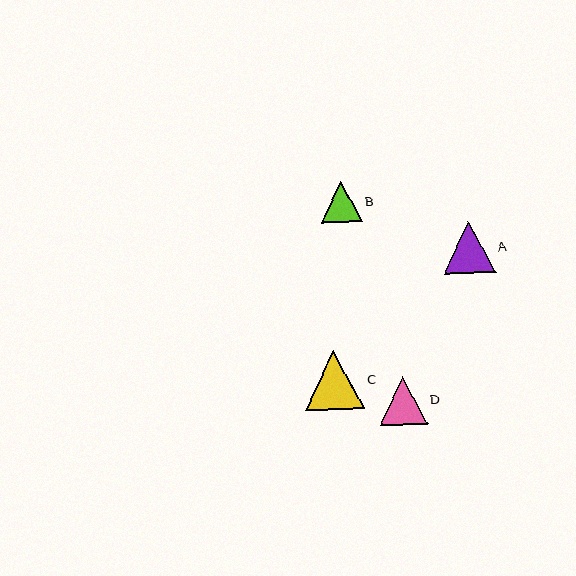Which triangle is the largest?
Triangle C is the largest with a size of approximately 59 pixels.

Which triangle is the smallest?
Triangle B is the smallest with a size of approximately 41 pixels.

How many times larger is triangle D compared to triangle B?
Triangle D is approximately 1.2 times the size of triangle B.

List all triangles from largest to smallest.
From largest to smallest: C, A, D, B.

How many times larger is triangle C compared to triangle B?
Triangle C is approximately 1.4 times the size of triangle B.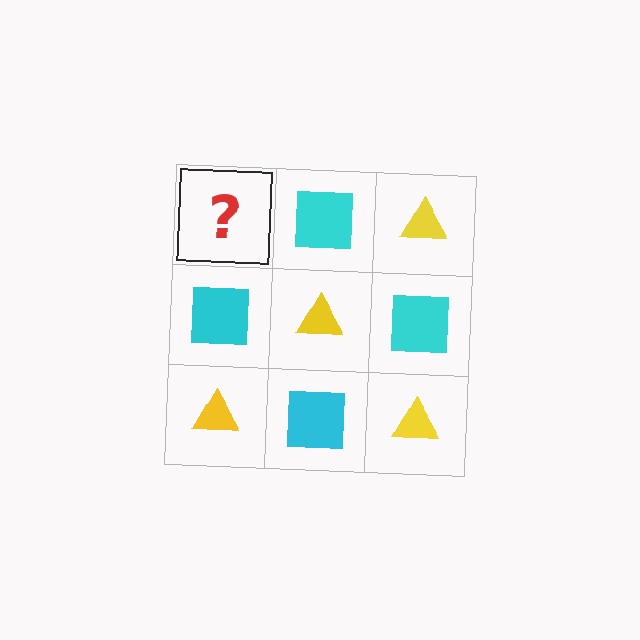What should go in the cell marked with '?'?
The missing cell should contain a yellow triangle.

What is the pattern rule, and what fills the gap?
The rule is that it alternates yellow triangle and cyan square in a checkerboard pattern. The gap should be filled with a yellow triangle.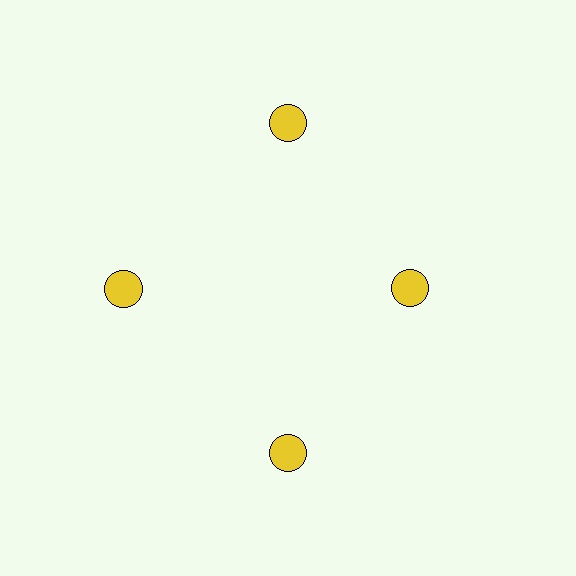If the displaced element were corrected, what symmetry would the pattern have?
It would have 4-fold rotational symmetry — the pattern would map onto itself every 90 degrees.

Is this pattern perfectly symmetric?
No. The 4 yellow circles are arranged in a ring, but one element near the 3 o'clock position is pulled inward toward the center, breaking the 4-fold rotational symmetry.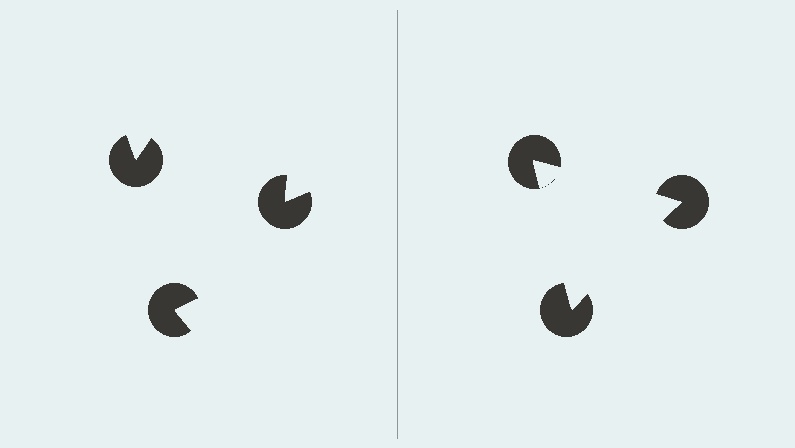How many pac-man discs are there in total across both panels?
6 — 3 on each side.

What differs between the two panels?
The pac-man discs are positioned identically on both sides; only the wedge orientations differ. On the right they align to a triangle; on the left they are misaligned.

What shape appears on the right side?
An illusory triangle.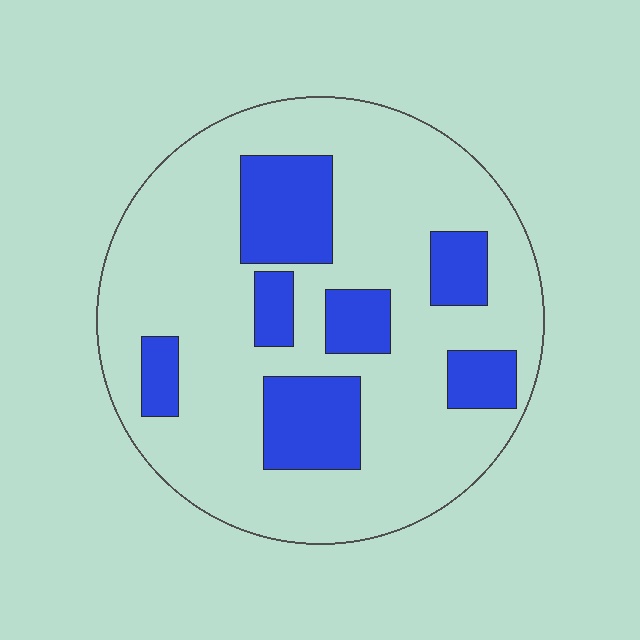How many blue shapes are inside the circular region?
7.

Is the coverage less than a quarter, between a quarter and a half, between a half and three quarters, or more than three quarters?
Less than a quarter.